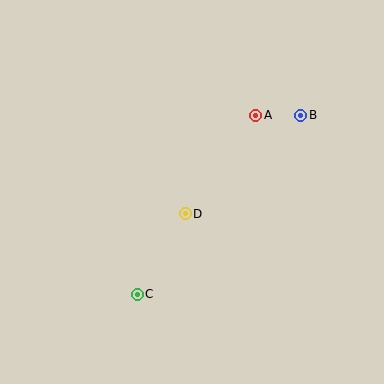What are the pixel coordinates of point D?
Point D is at (185, 214).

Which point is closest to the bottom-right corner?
Point D is closest to the bottom-right corner.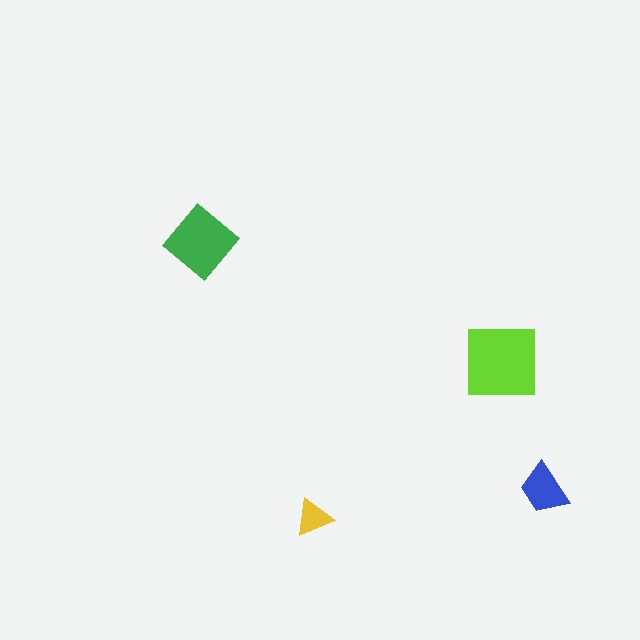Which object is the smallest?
The yellow triangle.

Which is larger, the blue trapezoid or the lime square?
The lime square.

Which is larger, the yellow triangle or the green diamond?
The green diamond.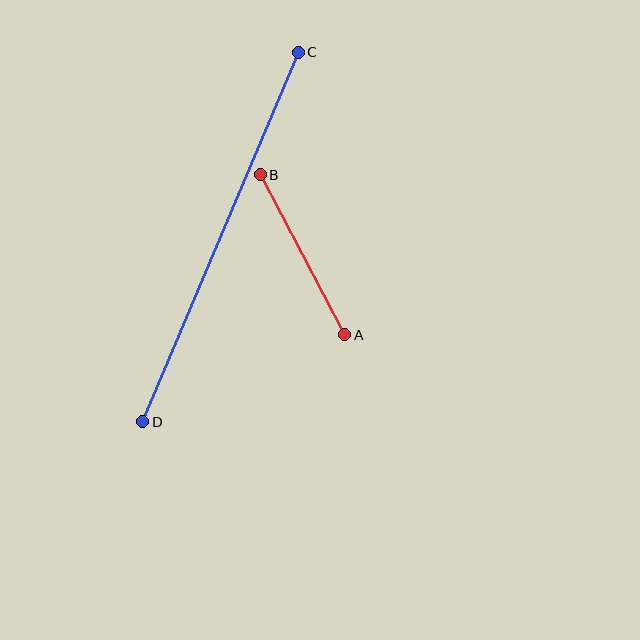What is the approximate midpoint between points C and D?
The midpoint is at approximately (221, 237) pixels.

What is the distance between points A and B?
The distance is approximately 181 pixels.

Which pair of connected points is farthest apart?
Points C and D are farthest apart.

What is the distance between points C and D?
The distance is approximately 401 pixels.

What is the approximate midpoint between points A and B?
The midpoint is at approximately (303, 255) pixels.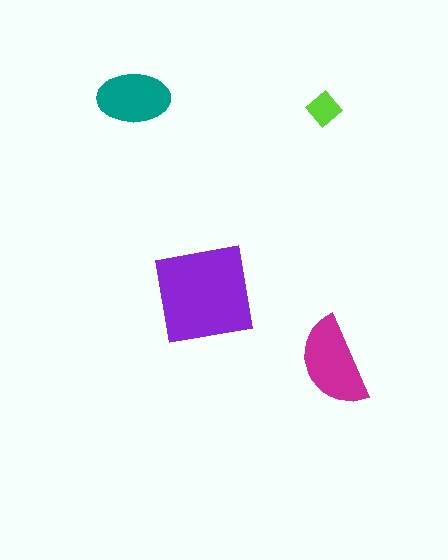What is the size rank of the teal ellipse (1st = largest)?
3rd.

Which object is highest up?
The teal ellipse is topmost.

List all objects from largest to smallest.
The purple square, the magenta semicircle, the teal ellipse, the lime diamond.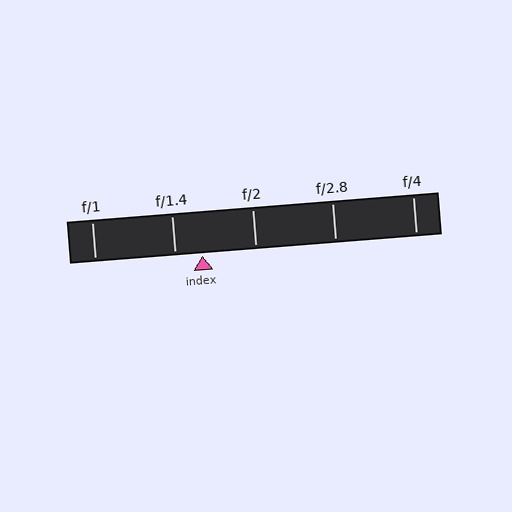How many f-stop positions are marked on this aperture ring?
There are 5 f-stop positions marked.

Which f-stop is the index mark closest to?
The index mark is closest to f/1.4.